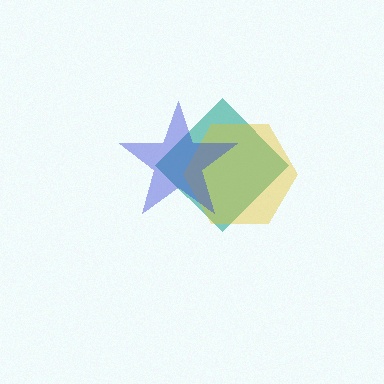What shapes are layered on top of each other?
The layered shapes are: a teal diamond, a yellow hexagon, a blue star.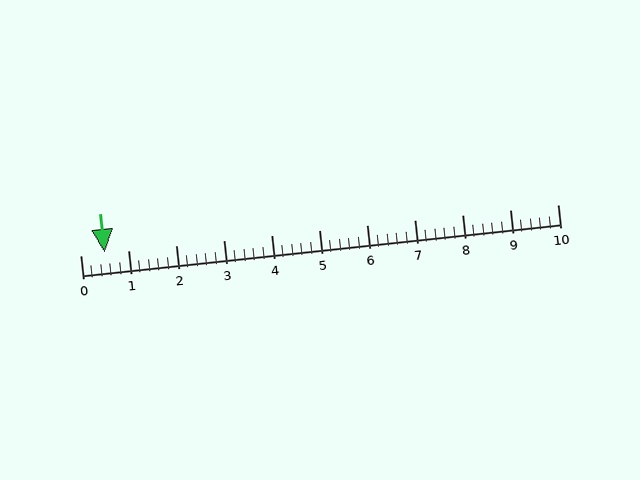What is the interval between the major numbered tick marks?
The major tick marks are spaced 1 units apart.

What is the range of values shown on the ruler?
The ruler shows values from 0 to 10.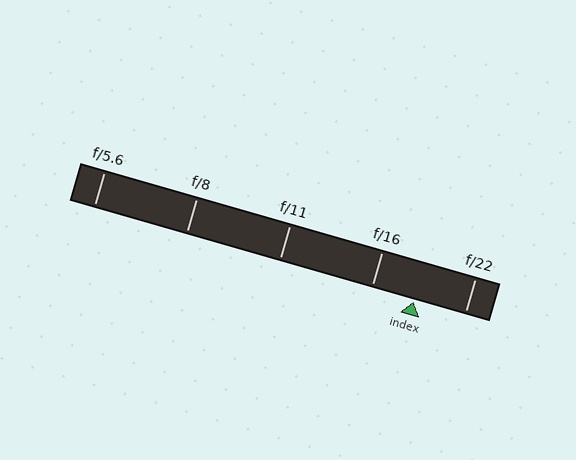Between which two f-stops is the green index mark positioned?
The index mark is between f/16 and f/22.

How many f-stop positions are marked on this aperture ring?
There are 5 f-stop positions marked.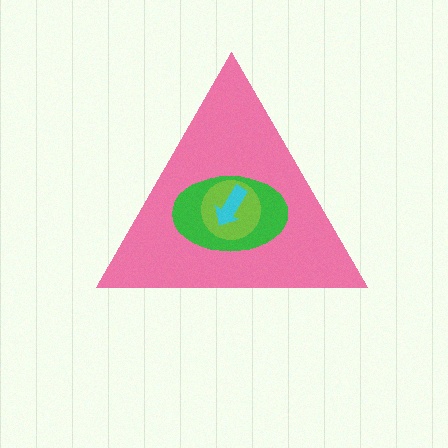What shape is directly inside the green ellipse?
The lime circle.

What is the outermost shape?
The pink triangle.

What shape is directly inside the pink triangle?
The green ellipse.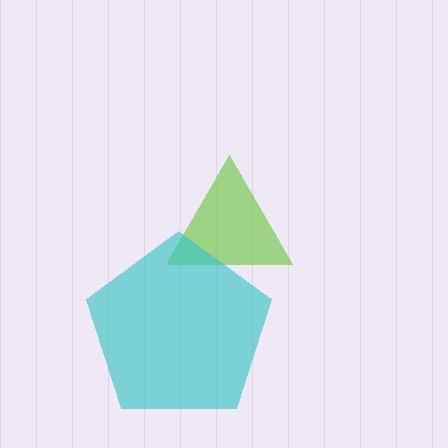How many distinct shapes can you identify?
There are 2 distinct shapes: a lime triangle, a cyan pentagon.